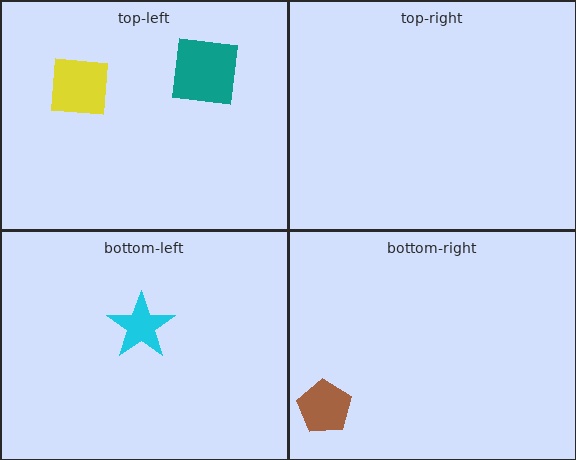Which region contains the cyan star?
The bottom-left region.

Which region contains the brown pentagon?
The bottom-right region.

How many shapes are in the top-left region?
2.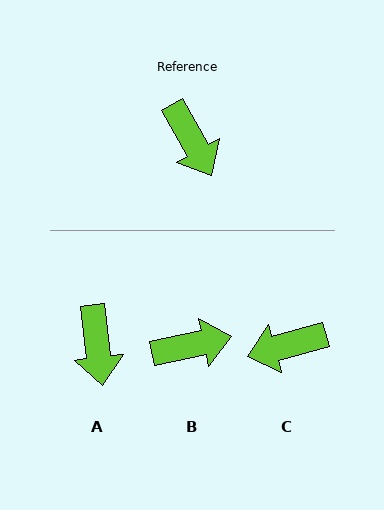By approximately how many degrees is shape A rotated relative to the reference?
Approximately 22 degrees clockwise.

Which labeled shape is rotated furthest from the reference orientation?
C, about 104 degrees away.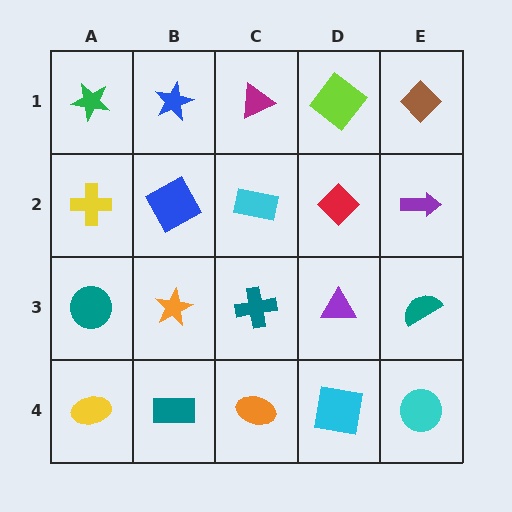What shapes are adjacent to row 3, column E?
A purple arrow (row 2, column E), a cyan circle (row 4, column E), a purple triangle (row 3, column D).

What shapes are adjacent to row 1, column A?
A yellow cross (row 2, column A), a blue star (row 1, column B).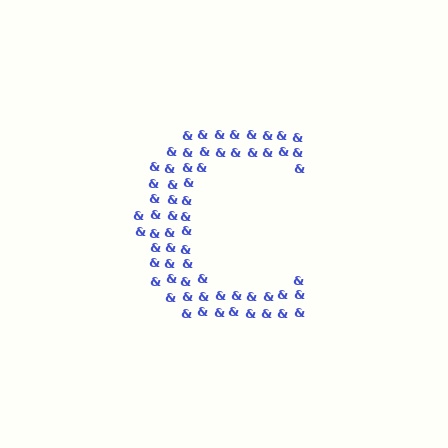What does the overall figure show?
The overall figure shows the letter C.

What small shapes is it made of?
It is made of small ampersands.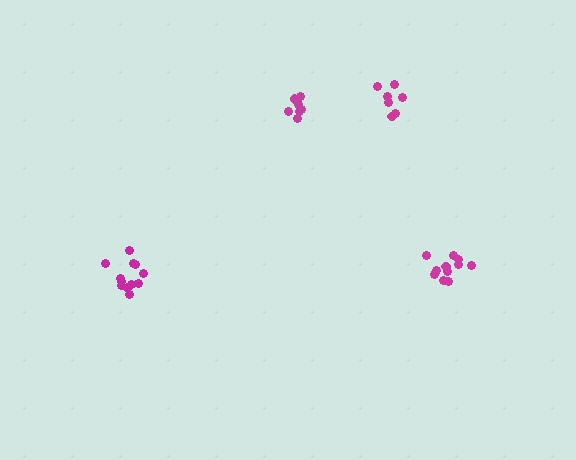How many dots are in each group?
Group 1: 8 dots, Group 2: 12 dots, Group 3: 11 dots, Group 4: 7 dots (38 total).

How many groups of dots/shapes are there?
There are 4 groups.